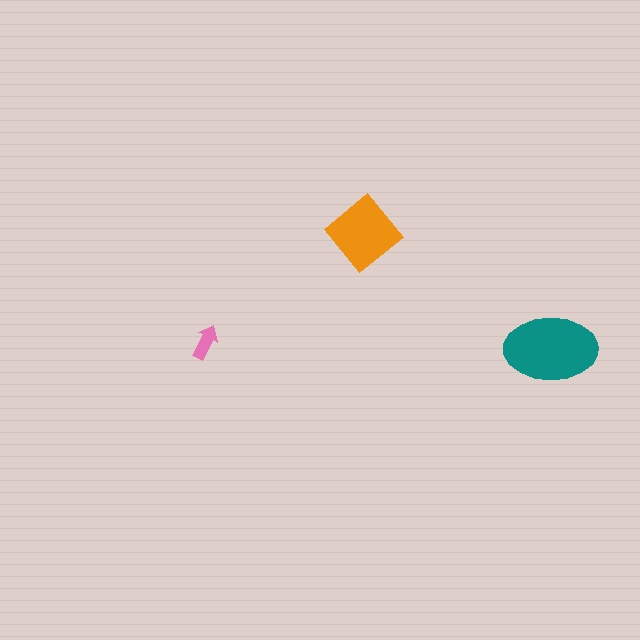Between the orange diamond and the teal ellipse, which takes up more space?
The teal ellipse.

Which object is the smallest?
The pink arrow.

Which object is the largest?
The teal ellipse.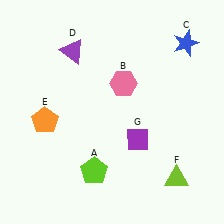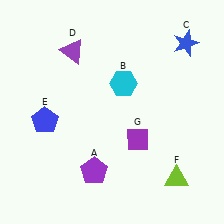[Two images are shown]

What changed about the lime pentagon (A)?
In Image 1, A is lime. In Image 2, it changed to purple.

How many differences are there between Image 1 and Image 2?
There are 3 differences between the two images.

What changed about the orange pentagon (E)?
In Image 1, E is orange. In Image 2, it changed to blue.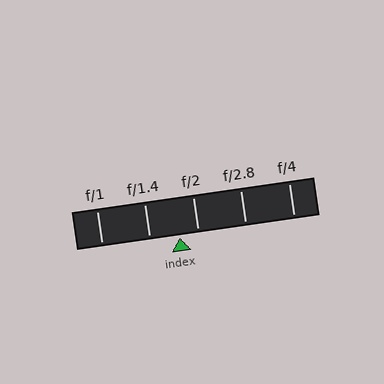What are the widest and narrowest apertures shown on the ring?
The widest aperture shown is f/1 and the narrowest is f/4.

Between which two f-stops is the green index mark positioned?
The index mark is between f/1.4 and f/2.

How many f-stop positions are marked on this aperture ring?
There are 5 f-stop positions marked.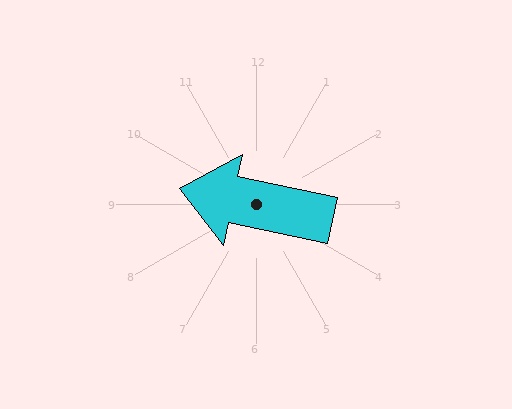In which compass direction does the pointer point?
West.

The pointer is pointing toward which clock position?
Roughly 9 o'clock.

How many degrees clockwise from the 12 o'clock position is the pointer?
Approximately 282 degrees.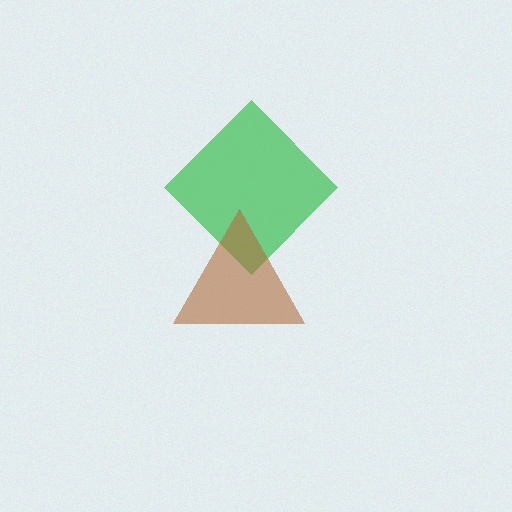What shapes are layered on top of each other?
The layered shapes are: a green diamond, a brown triangle.